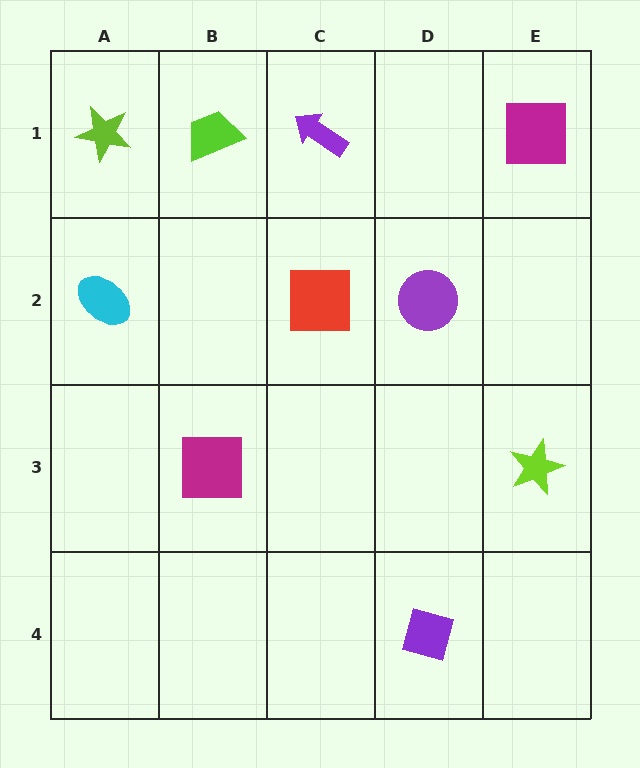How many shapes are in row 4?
1 shape.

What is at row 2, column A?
A cyan ellipse.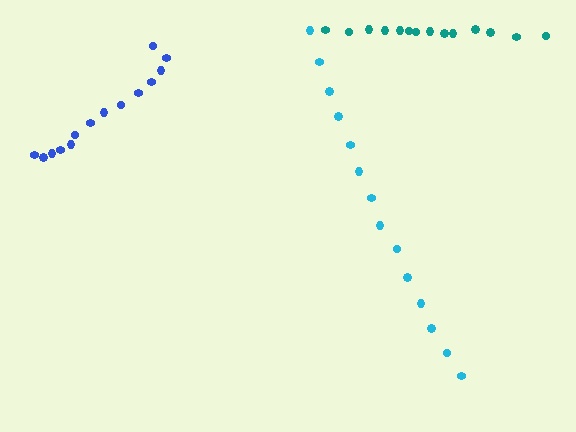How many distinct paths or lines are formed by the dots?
There are 3 distinct paths.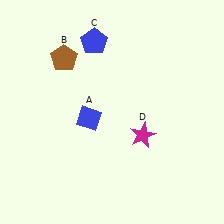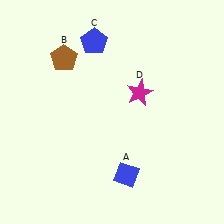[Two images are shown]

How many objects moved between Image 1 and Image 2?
2 objects moved between the two images.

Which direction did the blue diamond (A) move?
The blue diamond (A) moved down.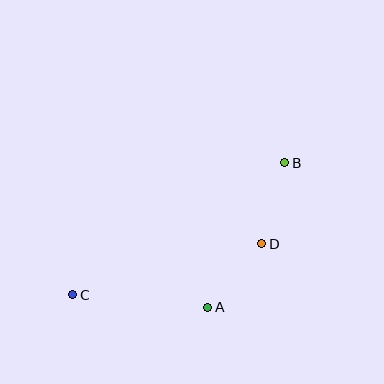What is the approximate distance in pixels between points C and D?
The distance between C and D is approximately 196 pixels.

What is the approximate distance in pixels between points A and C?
The distance between A and C is approximately 135 pixels.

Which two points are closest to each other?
Points A and D are closest to each other.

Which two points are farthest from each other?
Points B and C are farthest from each other.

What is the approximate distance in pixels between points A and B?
The distance between A and B is approximately 164 pixels.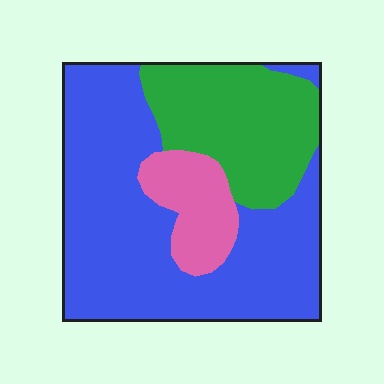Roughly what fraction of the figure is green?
Green takes up about one quarter (1/4) of the figure.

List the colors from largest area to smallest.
From largest to smallest: blue, green, pink.